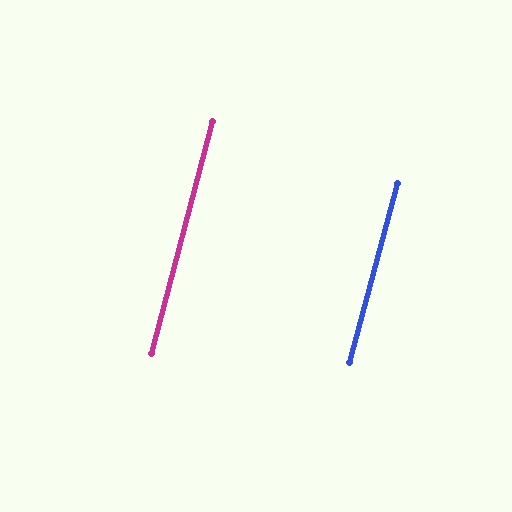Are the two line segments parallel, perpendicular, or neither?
Parallel — their directions differ by only 0.5°.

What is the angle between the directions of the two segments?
Approximately 1 degree.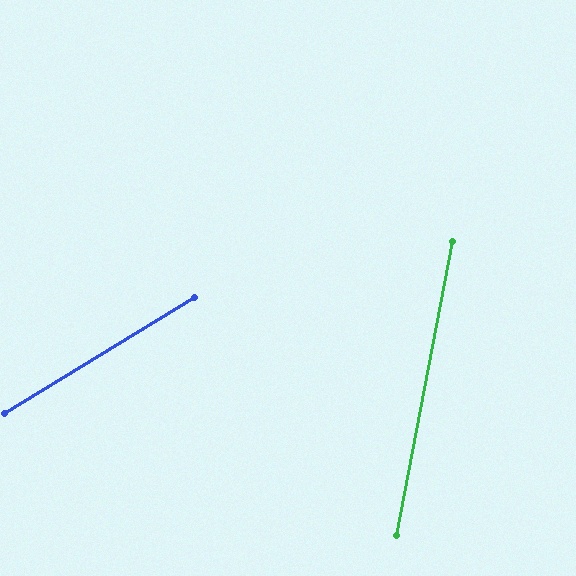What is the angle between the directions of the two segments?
Approximately 48 degrees.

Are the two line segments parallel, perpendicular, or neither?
Neither parallel nor perpendicular — they differ by about 48°.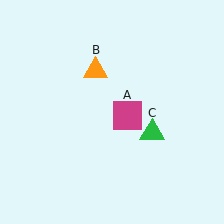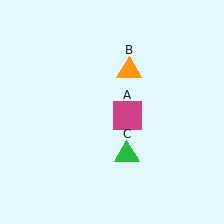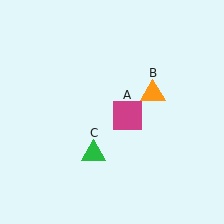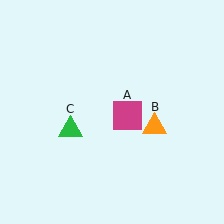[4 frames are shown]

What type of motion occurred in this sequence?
The orange triangle (object B), green triangle (object C) rotated clockwise around the center of the scene.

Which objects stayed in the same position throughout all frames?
Magenta square (object A) remained stationary.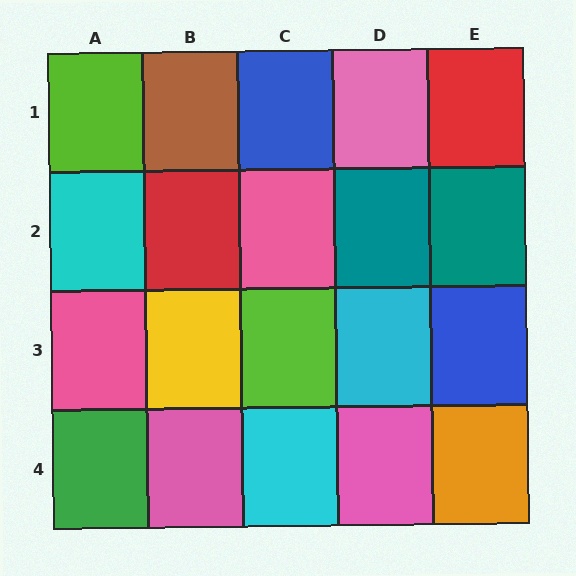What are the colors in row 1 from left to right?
Lime, brown, blue, pink, red.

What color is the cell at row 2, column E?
Teal.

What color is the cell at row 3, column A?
Pink.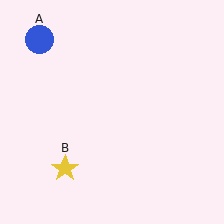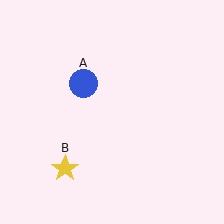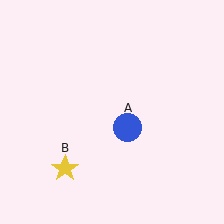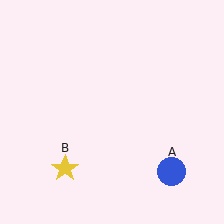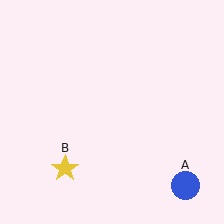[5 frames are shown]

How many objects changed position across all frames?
1 object changed position: blue circle (object A).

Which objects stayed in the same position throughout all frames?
Yellow star (object B) remained stationary.